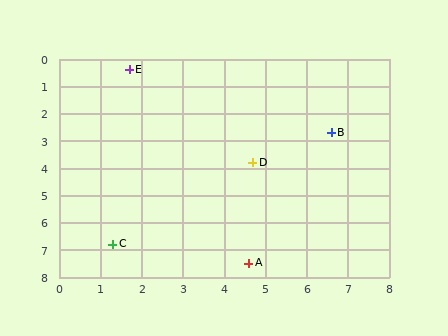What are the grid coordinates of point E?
Point E is at approximately (1.7, 0.4).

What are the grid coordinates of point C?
Point C is at approximately (1.3, 6.8).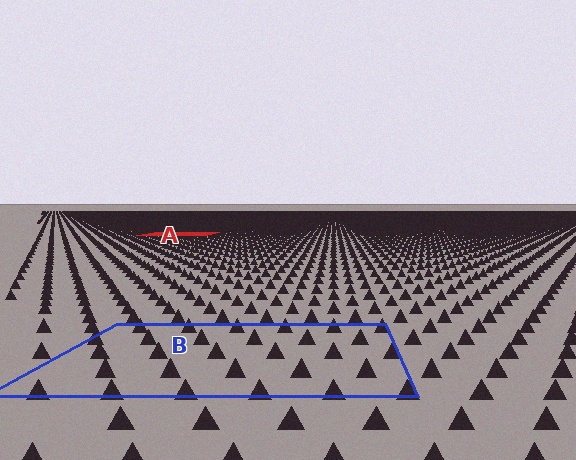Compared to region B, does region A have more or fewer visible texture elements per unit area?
Region A has more texture elements per unit area — they are packed more densely because it is farther away.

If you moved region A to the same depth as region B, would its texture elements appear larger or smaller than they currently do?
They would appear larger. At a closer depth, the same texture elements are projected at a bigger on-screen size.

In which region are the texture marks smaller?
The texture marks are smaller in region A, because it is farther away.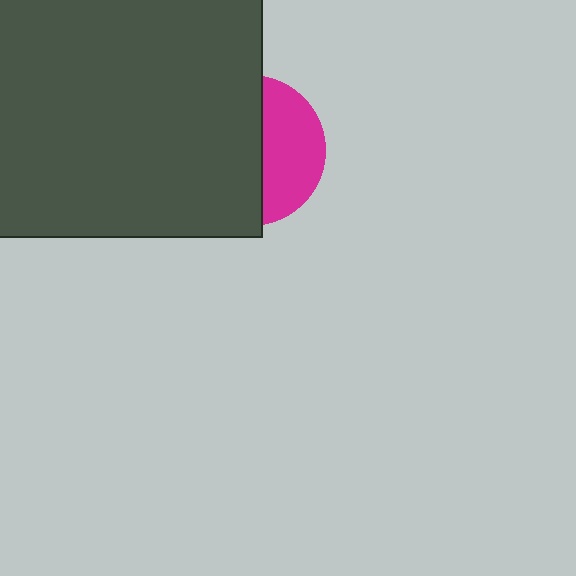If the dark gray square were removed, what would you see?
You would see the complete magenta circle.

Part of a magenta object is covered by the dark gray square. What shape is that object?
It is a circle.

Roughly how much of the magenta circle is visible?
A small part of it is visible (roughly 39%).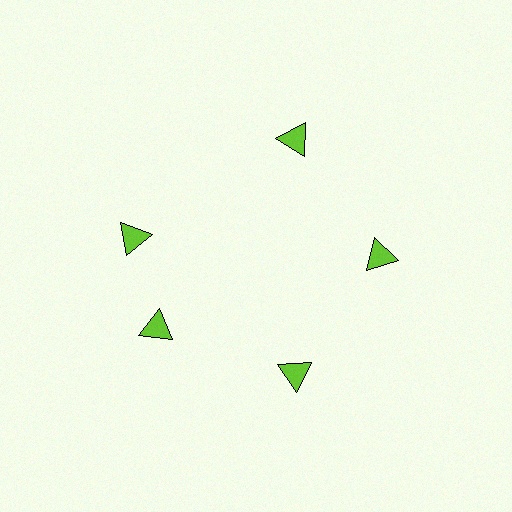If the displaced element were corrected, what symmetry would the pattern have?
It would have 5-fold rotational symmetry — the pattern would map onto itself every 72 degrees.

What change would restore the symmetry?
The symmetry would be restored by rotating it back into even spacing with its neighbors so that all 5 triangles sit at equal angles and equal distance from the center.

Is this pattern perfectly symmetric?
No. The 5 lime triangles are arranged in a ring, but one element near the 10 o'clock position is rotated out of alignment along the ring, breaking the 5-fold rotational symmetry.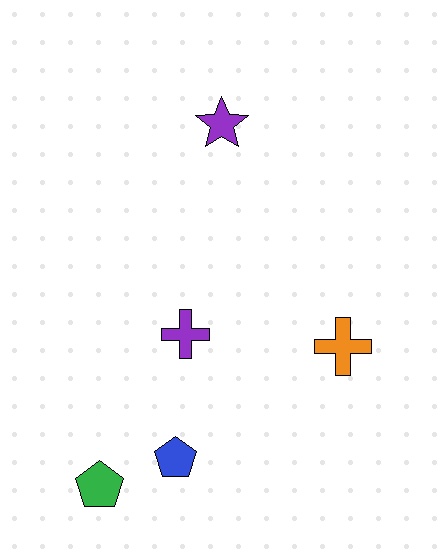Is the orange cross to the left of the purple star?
No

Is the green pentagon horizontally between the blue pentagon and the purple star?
No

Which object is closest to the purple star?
The purple cross is closest to the purple star.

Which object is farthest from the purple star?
The green pentagon is farthest from the purple star.